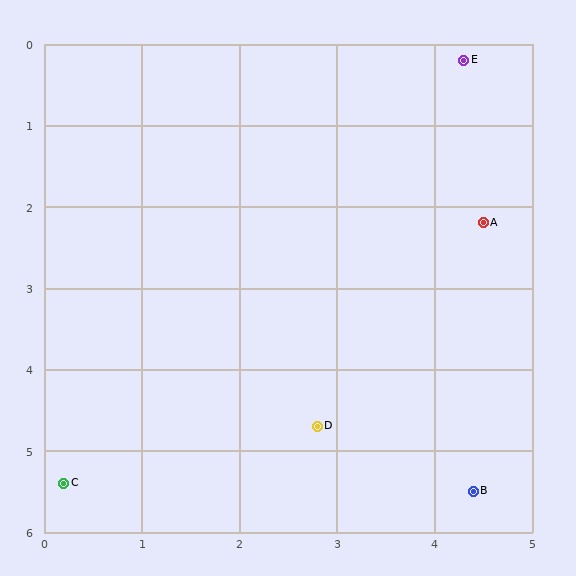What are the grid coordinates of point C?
Point C is at approximately (0.2, 5.4).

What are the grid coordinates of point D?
Point D is at approximately (2.8, 4.7).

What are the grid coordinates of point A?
Point A is at approximately (4.5, 2.2).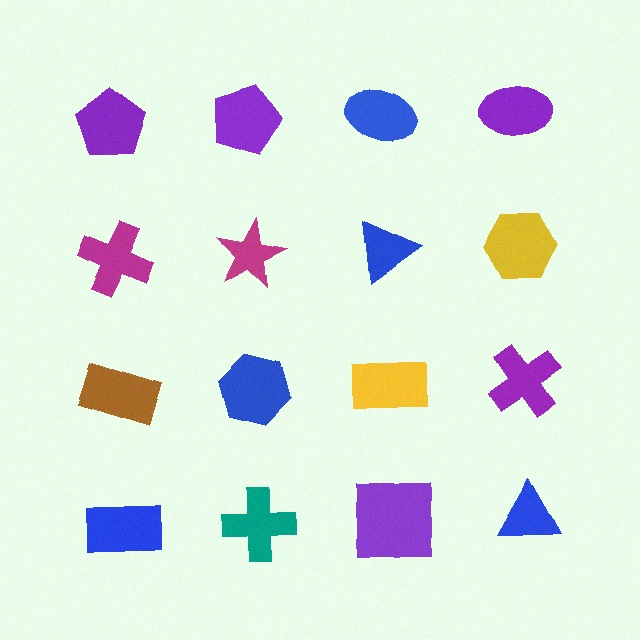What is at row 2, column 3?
A blue triangle.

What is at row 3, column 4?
A purple cross.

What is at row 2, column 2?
A magenta star.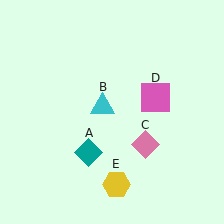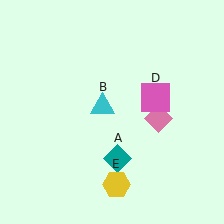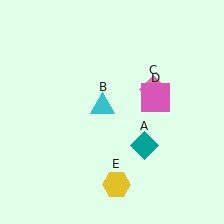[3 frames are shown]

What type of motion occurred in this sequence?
The teal diamond (object A), pink diamond (object C) rotated counterclockwise around the center of the scene.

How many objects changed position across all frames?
2 objects changed position: teal diamond (object A), pink diamond (object C).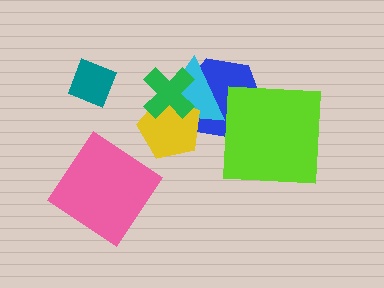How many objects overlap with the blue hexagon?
4 objects overlap with the blue hexagon.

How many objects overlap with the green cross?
3 objects overlap with the green cross.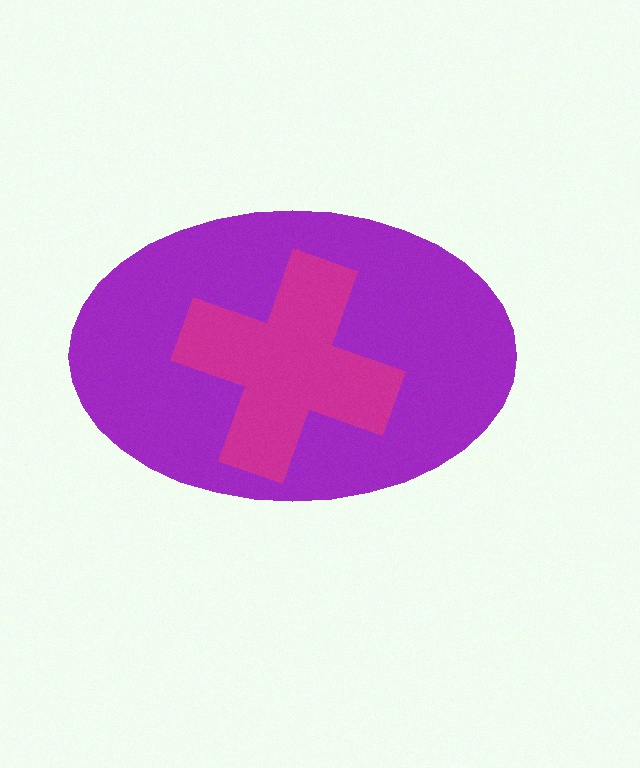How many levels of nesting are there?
2.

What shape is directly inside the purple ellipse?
The magenta cross.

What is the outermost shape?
The purple ellipse.